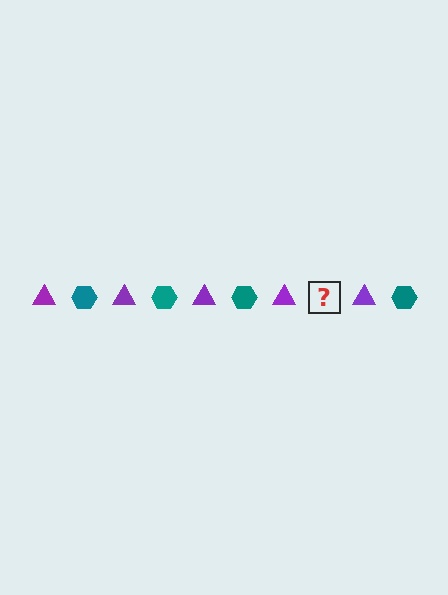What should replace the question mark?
The question mark should be replaced with a teal hexagon.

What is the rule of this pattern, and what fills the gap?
The rule is that the pattern alternates between purple triangle and teal hexagon. The gap should be filled with a teal hexagon.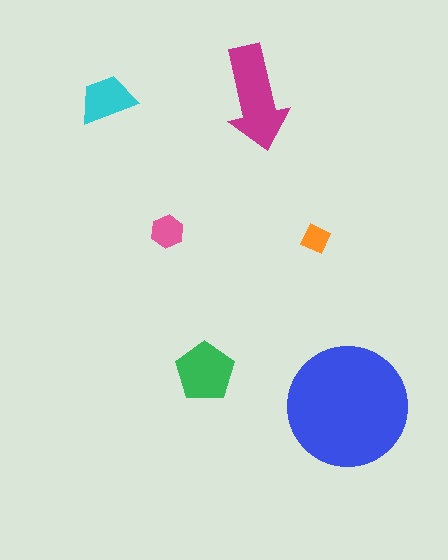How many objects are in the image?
There are 6 objects in the image.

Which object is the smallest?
The orange diamond.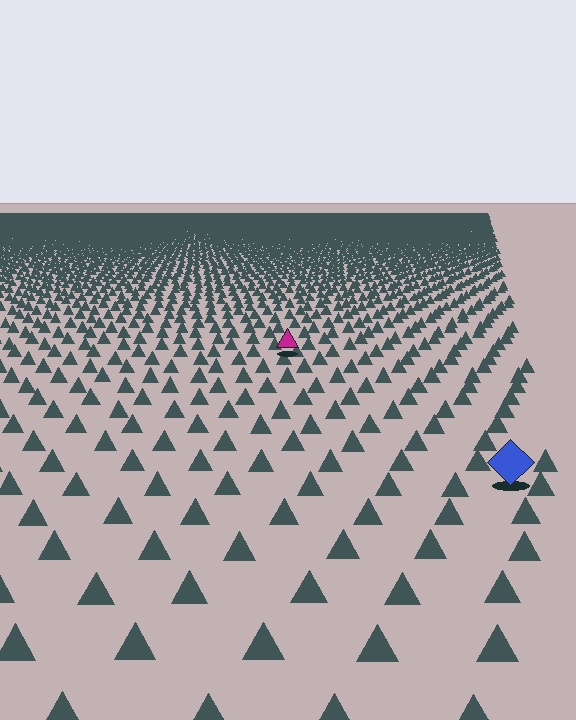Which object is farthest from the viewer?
The magenta triangle is farthest from the viewer. It appears smaller and the ground texture around it is denser.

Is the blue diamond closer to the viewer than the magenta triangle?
Yes. The blue diamond is closer — you can tell from the texture gradient: the ground texture is coarser near it.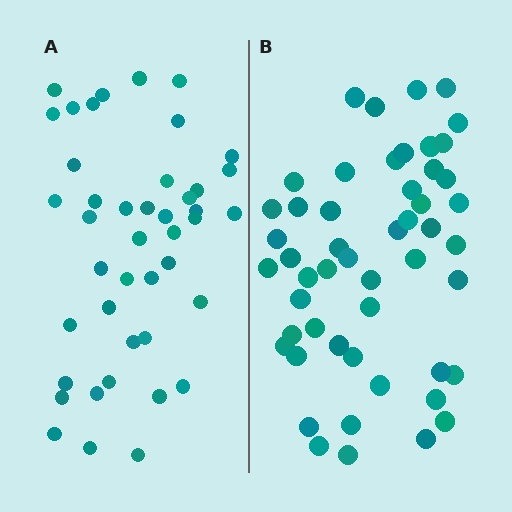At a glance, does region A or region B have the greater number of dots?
Region B (the right region) has more dots.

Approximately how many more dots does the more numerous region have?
Region B has roughly 8 or so more dots than region A.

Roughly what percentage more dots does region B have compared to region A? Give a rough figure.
About 20% more.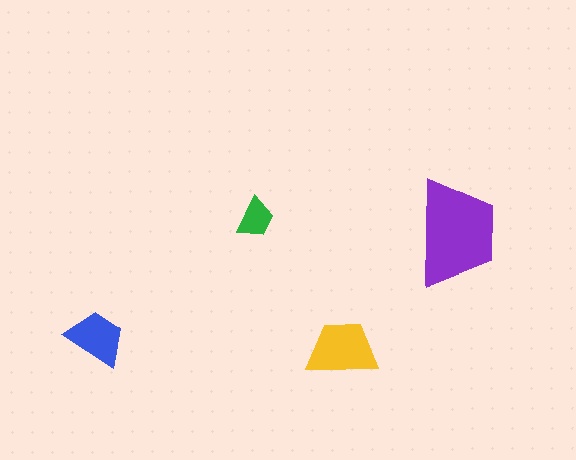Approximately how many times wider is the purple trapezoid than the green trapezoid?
About 2.5 times wider.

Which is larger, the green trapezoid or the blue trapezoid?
The blue one.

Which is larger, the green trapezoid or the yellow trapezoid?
The yellow one.